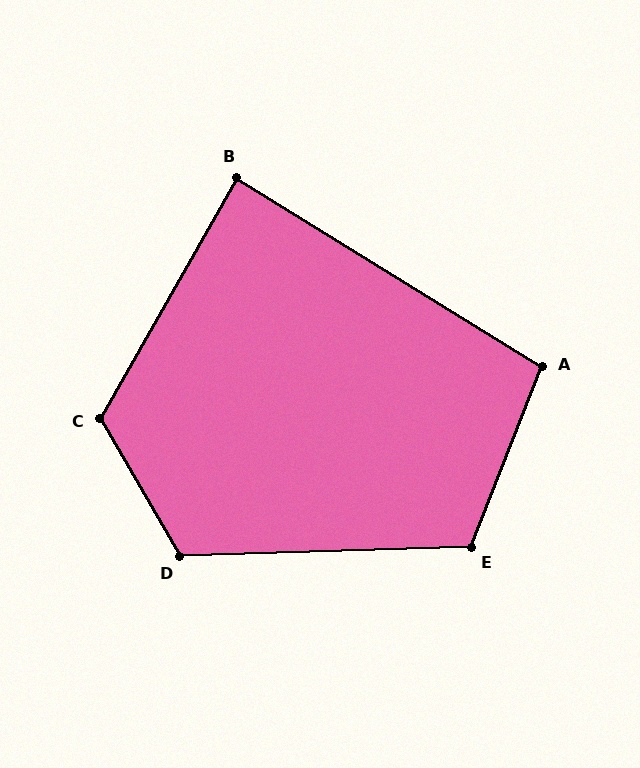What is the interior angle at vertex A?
Approximately 101 degrees (obtuse).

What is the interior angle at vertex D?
Approximately 118 degrees (obtuse).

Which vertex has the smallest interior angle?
B, at approximately 88 degrees.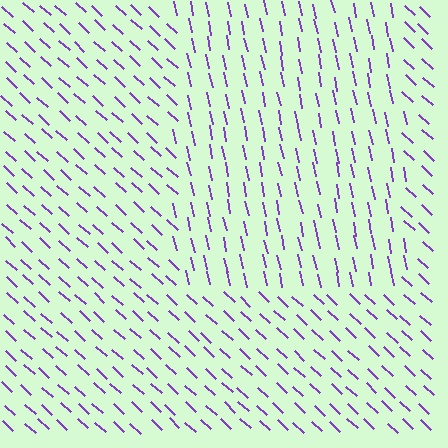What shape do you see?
I see a rectangle.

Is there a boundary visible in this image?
Yes, there is a texture boundary formed by a change in line orientation.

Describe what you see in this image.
The image is filled with small purple line segments. A rectangle region in the image has lines oriented differently from the surrounding lines, creating a visible texture boundary.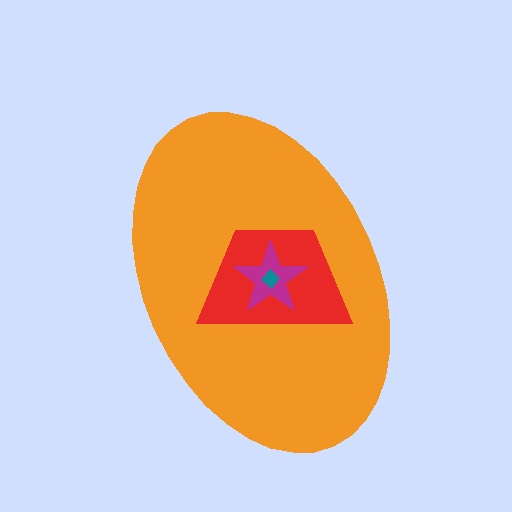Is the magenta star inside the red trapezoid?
Yes.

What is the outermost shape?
The orange ellipse.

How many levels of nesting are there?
4.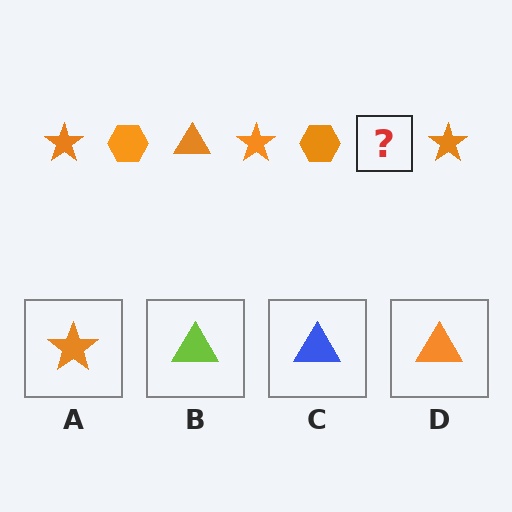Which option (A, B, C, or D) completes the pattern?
D.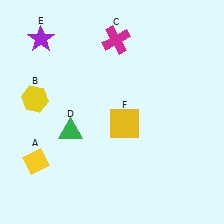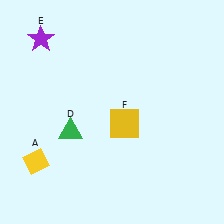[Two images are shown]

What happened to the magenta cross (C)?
The magenta cross (C) was removed in Image 2. It was in the top-right area of Image 1.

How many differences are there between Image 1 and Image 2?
There are 2 differences between the two images.